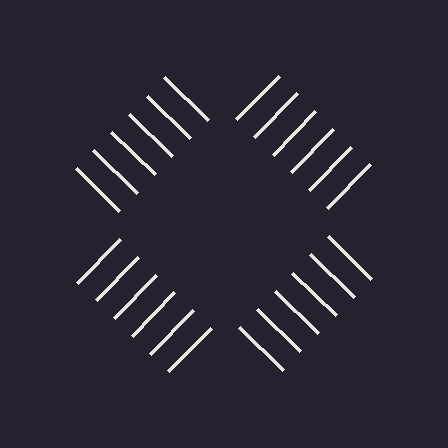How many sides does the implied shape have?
4 sides — the line-ends trace a square.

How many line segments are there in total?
24 — 6 along each of the 4 edges.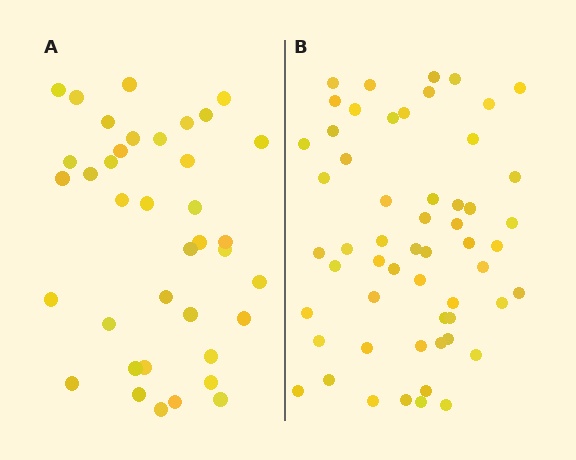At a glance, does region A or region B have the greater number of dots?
Region B (the right region) has more dots.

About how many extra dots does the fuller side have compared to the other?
Region B has approximately 20 more dots than region A.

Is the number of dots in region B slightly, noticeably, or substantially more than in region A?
Region B has substantially more. The ratio is roughly 1.5 to 1.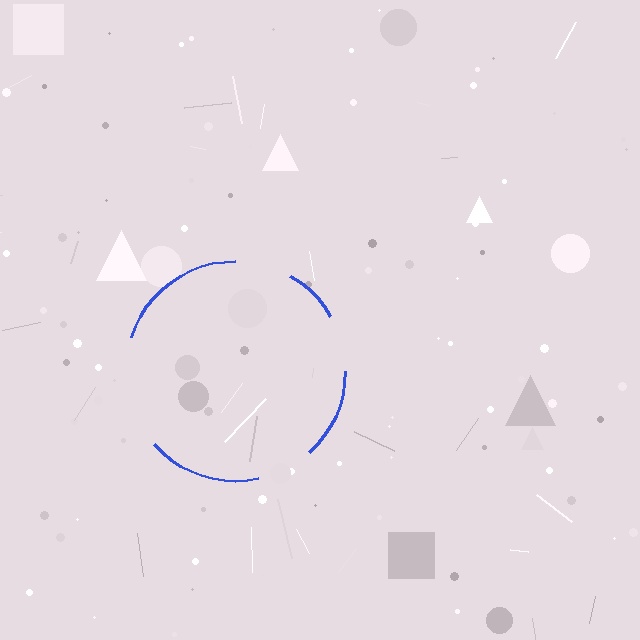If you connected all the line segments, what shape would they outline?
They would outline a circle.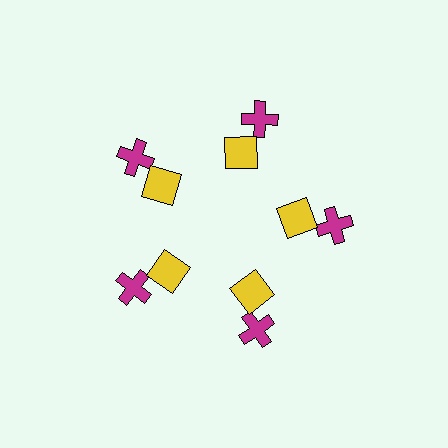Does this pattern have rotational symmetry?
Yes, this pattern has 5-fold rotational symmetry. It looks the same after rotating 72 degrees around the center.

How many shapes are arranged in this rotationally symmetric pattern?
There are 10 shapes, arranged in 5 groups of 2.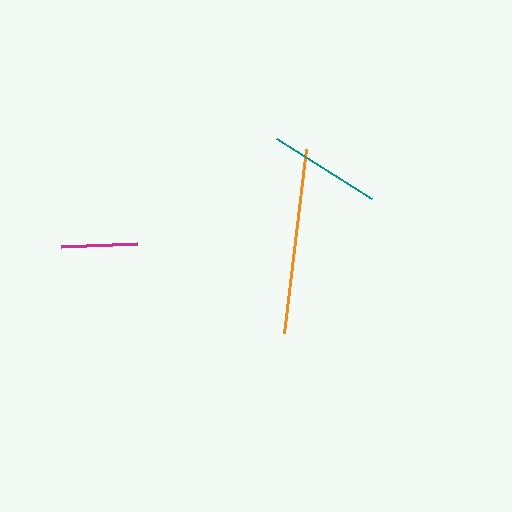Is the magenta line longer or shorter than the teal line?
The teal line is longer than the magenta line.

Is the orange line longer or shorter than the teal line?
The orange line is longer than the teal line.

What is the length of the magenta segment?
The magenta segment is approximately 76 pixels long.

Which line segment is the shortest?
The magenta line is the shortest at approximately 76 pixels.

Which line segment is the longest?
The orange line is the longest at approximately 185 pixels.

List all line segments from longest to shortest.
From longest to shortest: orange, teal, magenta.